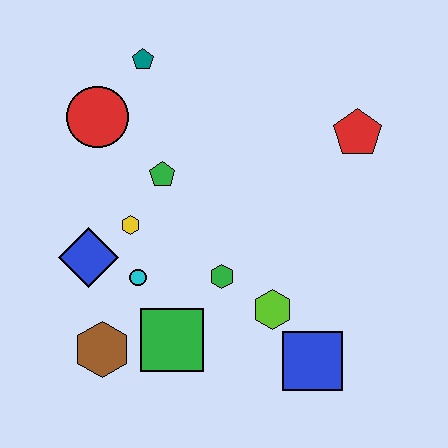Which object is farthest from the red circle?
The blue square is farthest from the red circle.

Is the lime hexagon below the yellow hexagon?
Yes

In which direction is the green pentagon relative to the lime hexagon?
The green pentagon is above the lime hexagon.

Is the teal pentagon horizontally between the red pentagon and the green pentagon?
No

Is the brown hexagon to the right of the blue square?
No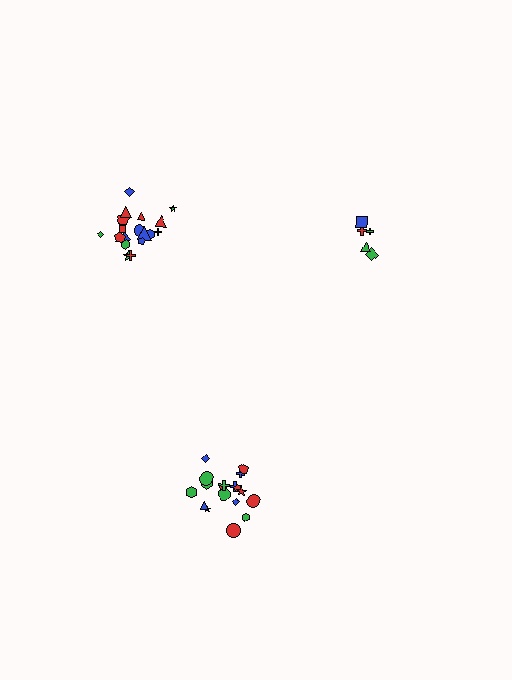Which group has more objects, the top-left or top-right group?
The top-left group.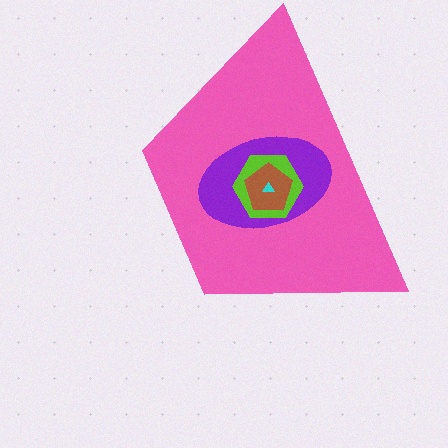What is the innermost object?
The cyan triangle.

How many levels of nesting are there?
5.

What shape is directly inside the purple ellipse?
The lime hexagon.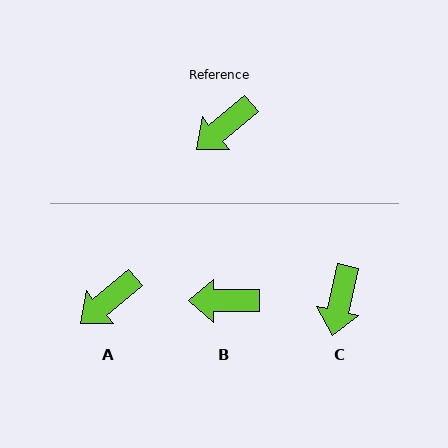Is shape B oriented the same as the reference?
No, it is off by about 40 degrees.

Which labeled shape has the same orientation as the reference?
A.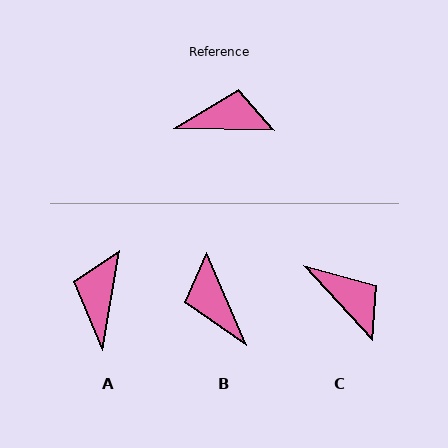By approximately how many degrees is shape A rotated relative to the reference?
Approximately 82 degrees counter-clockwise.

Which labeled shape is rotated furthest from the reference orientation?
B, about 114 degrees away.